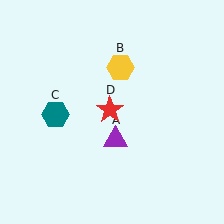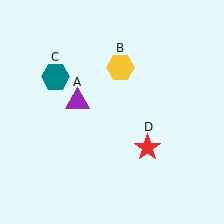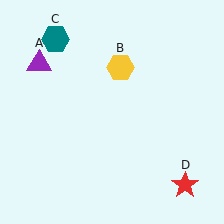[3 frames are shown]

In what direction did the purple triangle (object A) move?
The purple triangle (object A) moved up and to the left.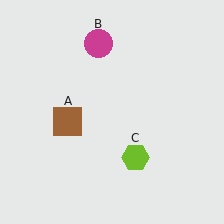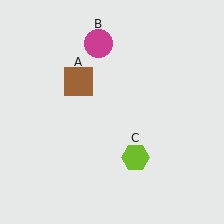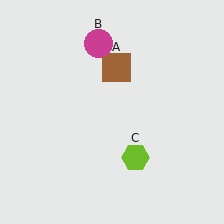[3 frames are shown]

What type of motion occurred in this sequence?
The brown square (object A) rotated clockwise around the center of the scene.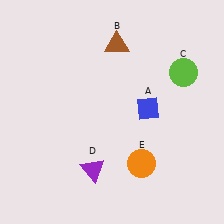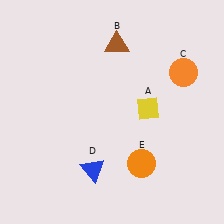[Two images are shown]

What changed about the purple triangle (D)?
In Image 1, D is purple. In Image 2, it changed to blue.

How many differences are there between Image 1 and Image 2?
There are 3 differences between the two images.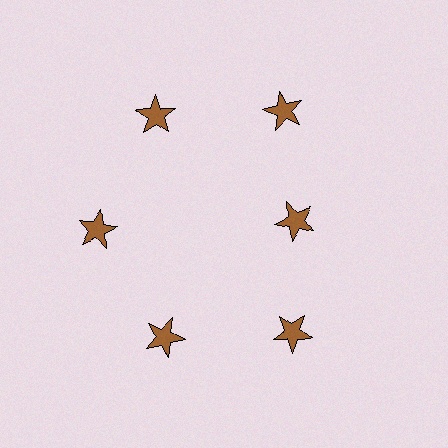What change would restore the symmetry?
The symmetry would be restored by moving it outward, back onto the ring so that all 6 stars sit at equal angles and equal distance from the center.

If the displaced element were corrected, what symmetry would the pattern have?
It would have 6-fold rotational symmetry — the pattern would map onto itself every 60 degrees.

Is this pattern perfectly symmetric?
No. The 6 brown stars are arranged in a ring, but one element near the 3 o'clock position is pulled inward toward the center, breaking the 6-fold rotational symmetry.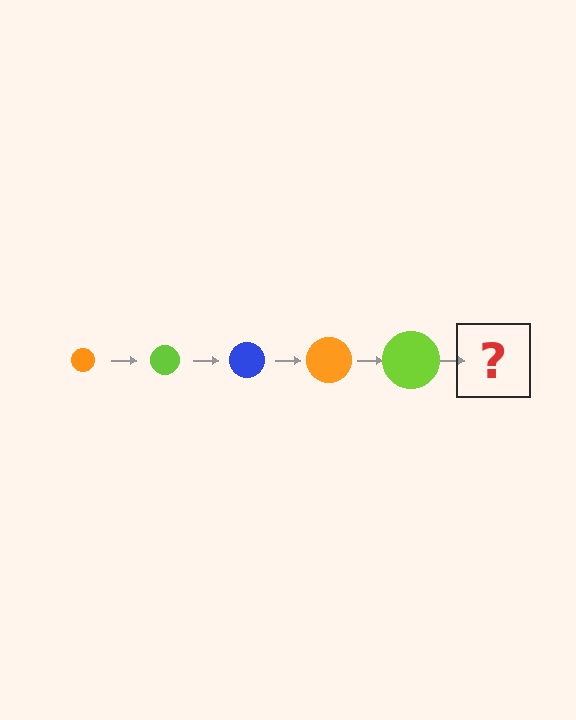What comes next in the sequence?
The next element should be a blue circle, larger than the previous one.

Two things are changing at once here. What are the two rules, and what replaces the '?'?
The two rules are that the circle grows larger each step and the color cycles through orange, lime, and blue. The '?' should be a blue circle, larger than the previous one.